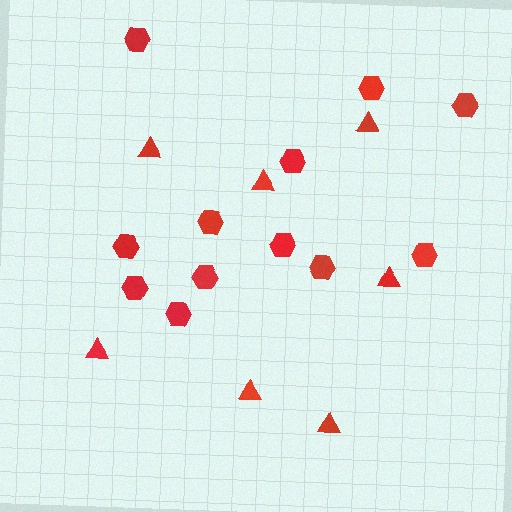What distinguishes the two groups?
There are 2 groups: one group of triangles (7) and one group of hexagons (12).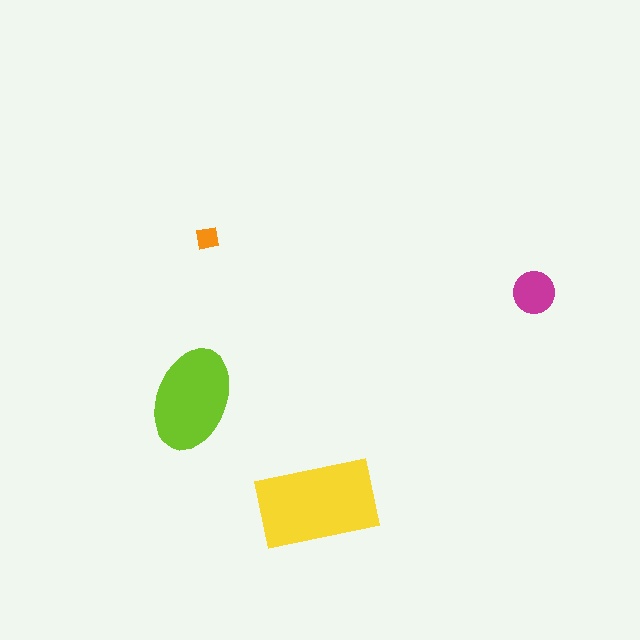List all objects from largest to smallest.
The yellow rectangle, the lime ellipse, the magenta circle, the orange square.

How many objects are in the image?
There are 4 objects in the image.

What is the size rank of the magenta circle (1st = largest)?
3rd.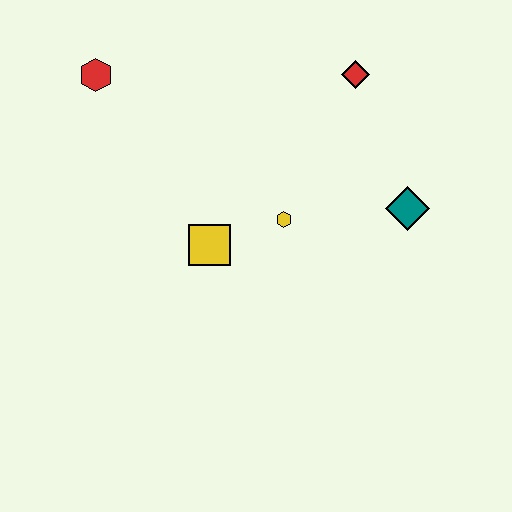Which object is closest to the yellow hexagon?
The yellow square is closest to the yellow hexagon.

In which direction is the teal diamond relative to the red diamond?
The teal diamond is below the red diamond.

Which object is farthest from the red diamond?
The red hexagon is farthest from the red diamond.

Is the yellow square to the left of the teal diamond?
Yes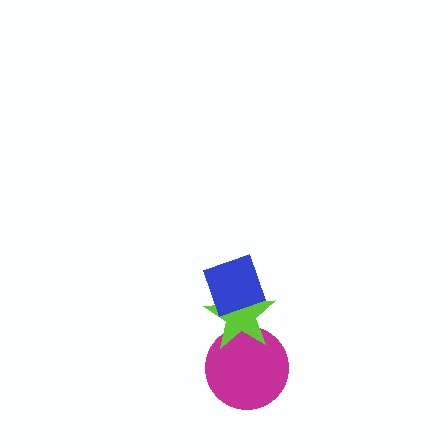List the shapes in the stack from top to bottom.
From top to bottom: the blue diamond, the lime star, the magenta circle.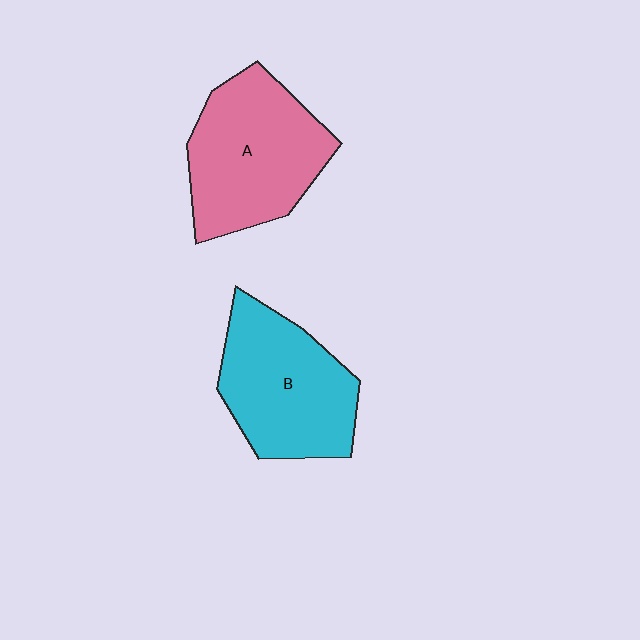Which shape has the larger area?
Shape A (pink).